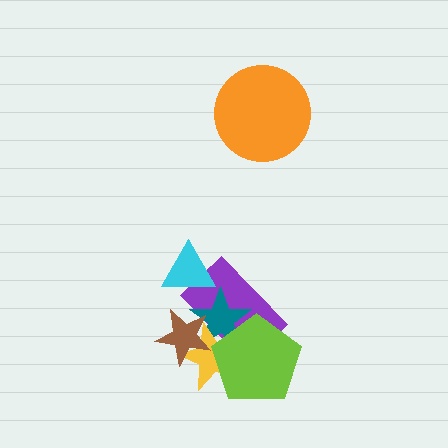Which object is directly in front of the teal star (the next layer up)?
The yellow star is directly in front of the teal star.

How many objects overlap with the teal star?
4 objects overlap with the teal star.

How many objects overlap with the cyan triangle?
1 object overlaps with the cyan triangle.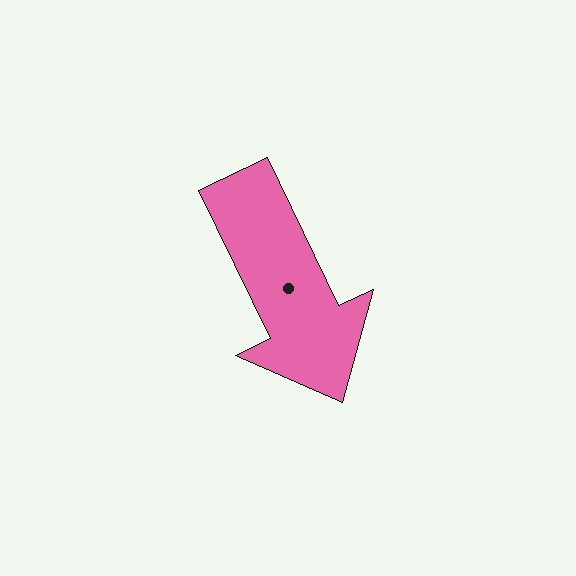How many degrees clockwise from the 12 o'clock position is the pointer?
Approximately 154 degrees.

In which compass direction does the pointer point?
Southeast.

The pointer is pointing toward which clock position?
Roughly 5 o'clock.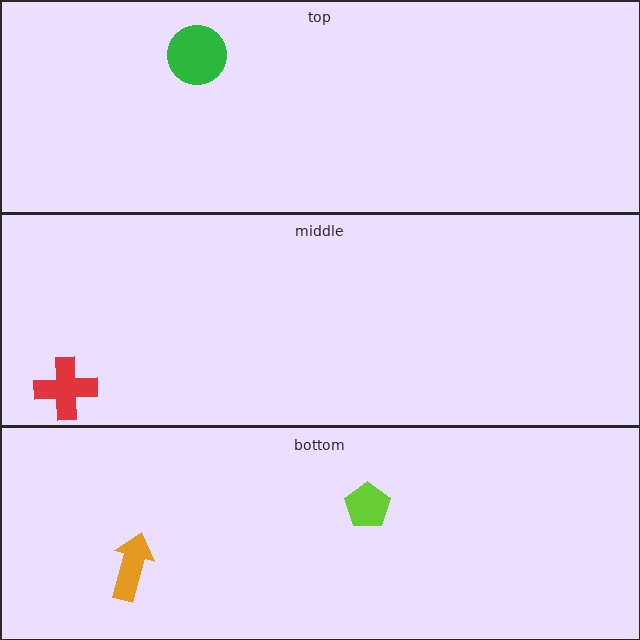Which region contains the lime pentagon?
The bottom region.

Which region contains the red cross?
The middle region.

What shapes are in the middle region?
The red cross.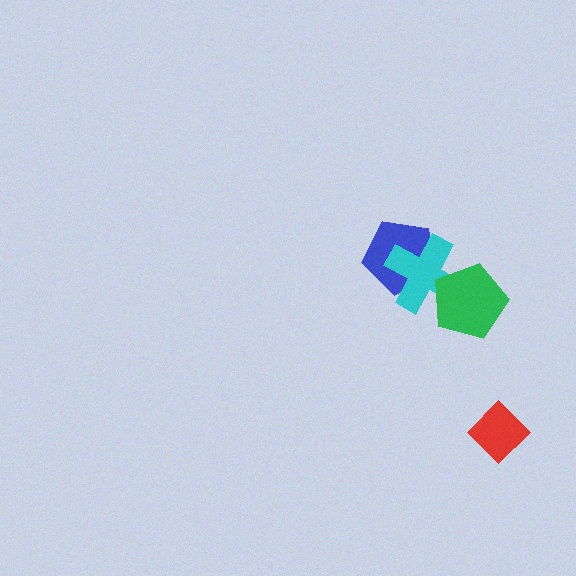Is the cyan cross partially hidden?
Yes, it is partially covered by another shape.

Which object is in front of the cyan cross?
The green pentagon is in front of the cyan cross.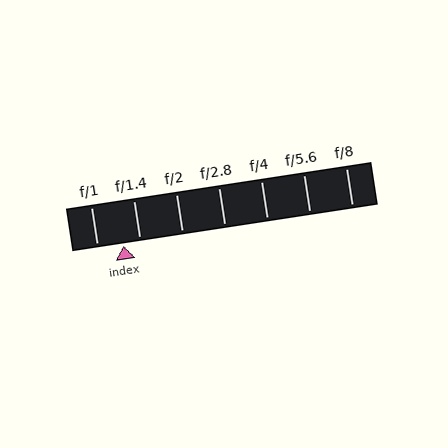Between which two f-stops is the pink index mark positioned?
The index mark is between f/1 and f/1.4.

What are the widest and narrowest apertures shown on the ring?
The widest aperture shown is f/1 and the narrowest is f/8.